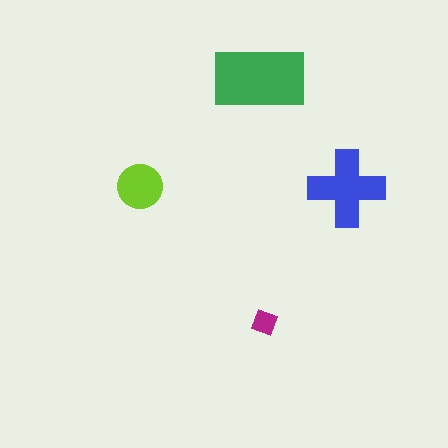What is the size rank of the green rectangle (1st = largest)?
1st.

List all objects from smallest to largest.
The magenta diamond, the lime circle, the blue cross, the green rectangle.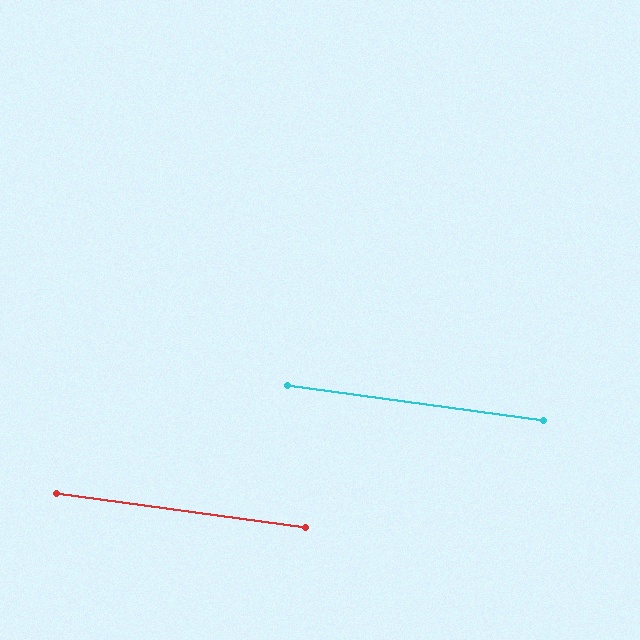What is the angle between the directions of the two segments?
Approximately 0 degrees.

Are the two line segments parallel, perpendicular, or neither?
Parallel — their directions differ by only 0.2°.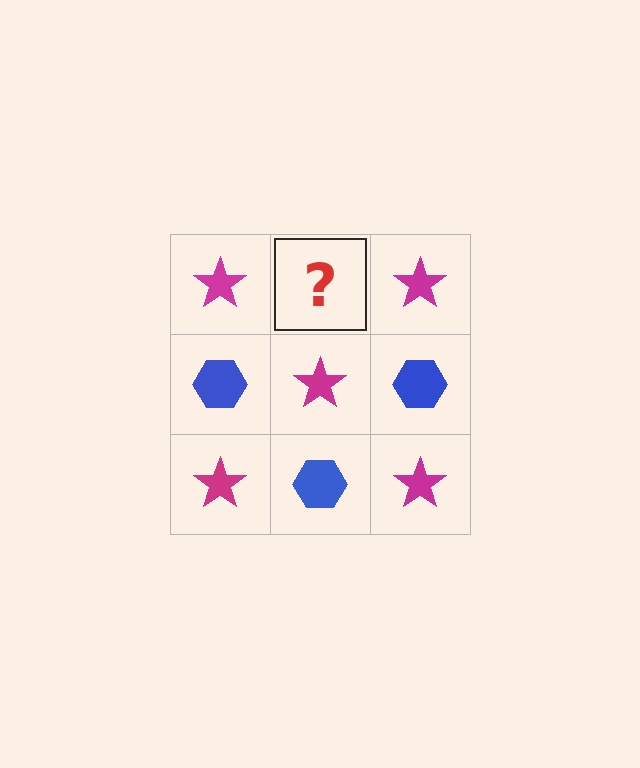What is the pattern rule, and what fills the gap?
The rule is that it alternates magenta star and blue hexagon in a checkerboard pattern. The gap should be filled with a blue hexagon.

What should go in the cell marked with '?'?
The missing cell should contain a blue hexagon.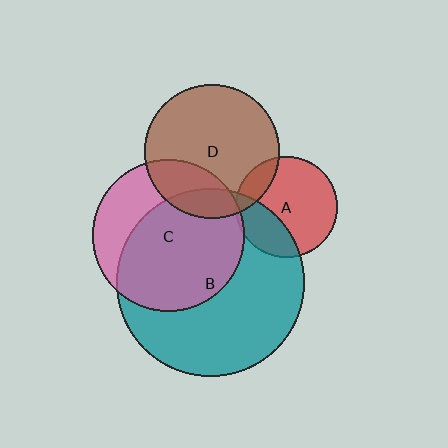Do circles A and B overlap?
Yes.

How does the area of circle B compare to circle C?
Approximately 1.5 times.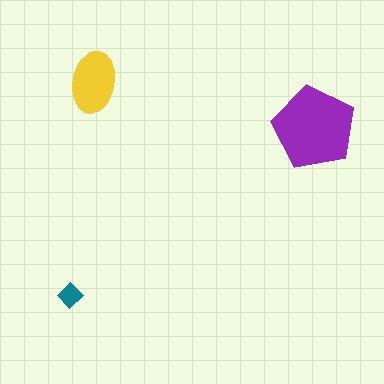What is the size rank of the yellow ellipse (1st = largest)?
2nd.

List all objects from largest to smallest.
The purple pentagon, the yellow ellipse, the teal diamond.